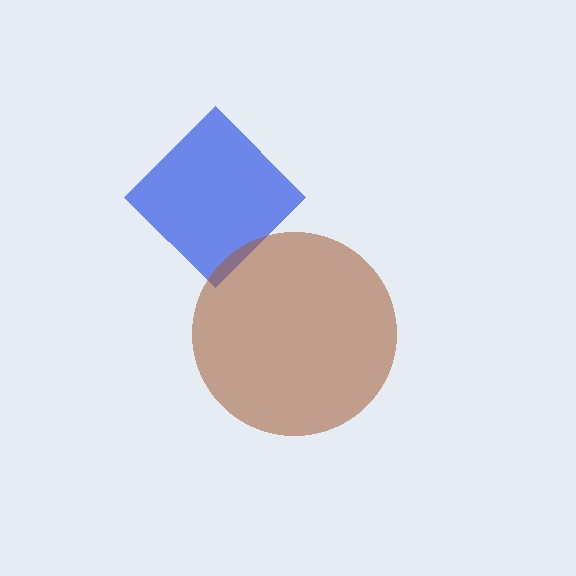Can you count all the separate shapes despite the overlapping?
Yes, there are 2 separate shapes.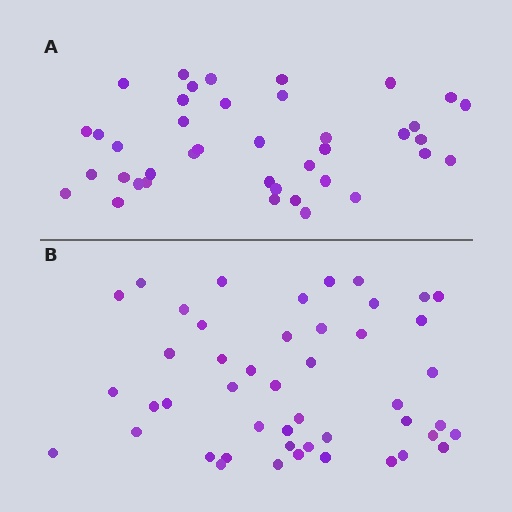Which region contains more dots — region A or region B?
Region B (the bottom region) has more dots.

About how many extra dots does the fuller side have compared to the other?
Region B has roughly 8 or so more dots than region A.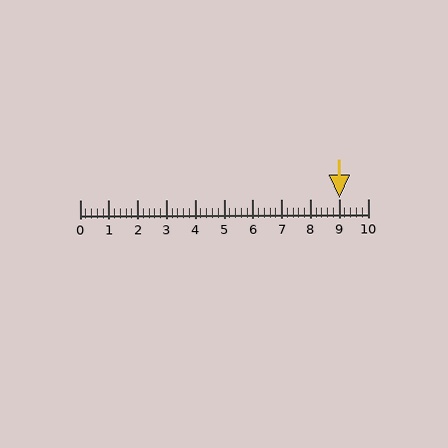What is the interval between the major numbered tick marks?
The major tick marks are spaced 1 units apart.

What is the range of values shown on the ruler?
The ruler shows values from 0 to 10.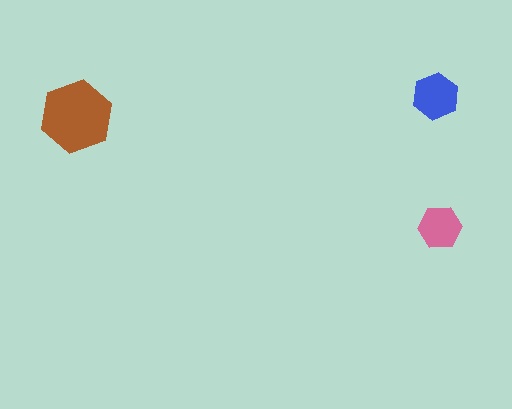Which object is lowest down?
The pink hexagon is bottommost.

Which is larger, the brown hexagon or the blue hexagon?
The brown one.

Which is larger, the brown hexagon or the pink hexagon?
The brown one.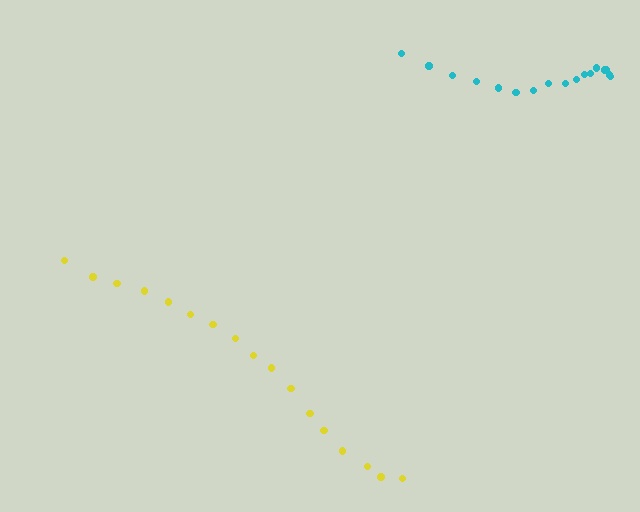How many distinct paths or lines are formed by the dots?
There are 2 distinct paths.